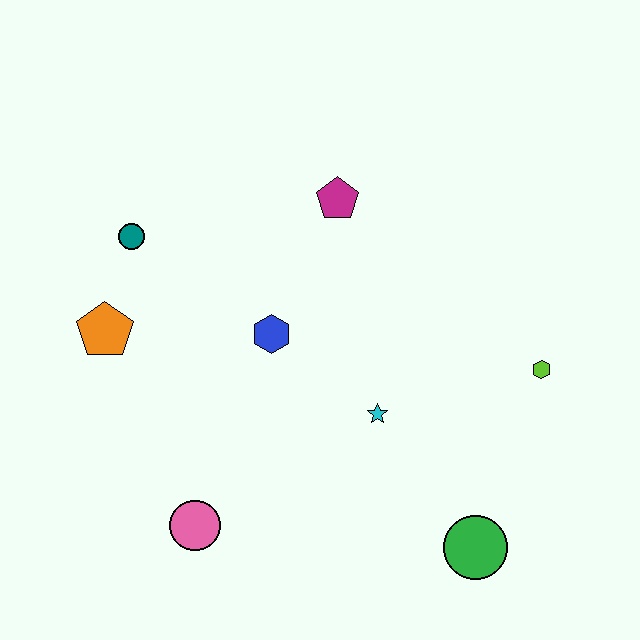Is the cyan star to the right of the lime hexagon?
No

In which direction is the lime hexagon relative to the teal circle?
The lime hexagon is to the right of the teal circle.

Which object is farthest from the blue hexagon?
The green circle is farthest from the blue hexagon.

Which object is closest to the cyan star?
The blue hexagon is closest to the cyan star.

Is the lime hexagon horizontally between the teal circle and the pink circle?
No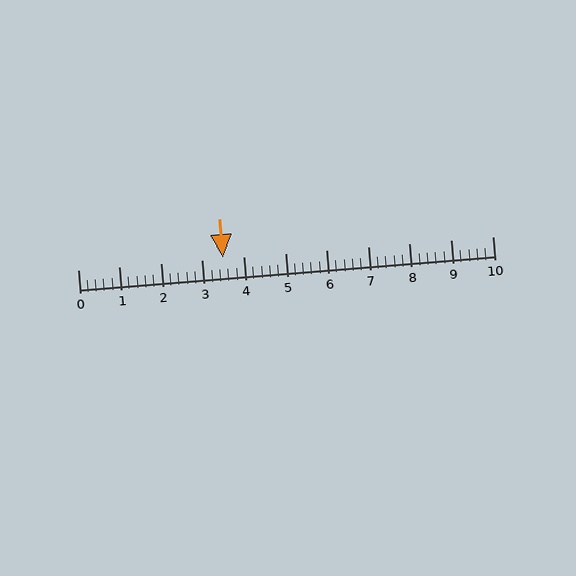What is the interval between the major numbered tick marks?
The major tick marks are spaced 1 units apart.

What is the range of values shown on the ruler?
The ruler shows values from 0 to 10.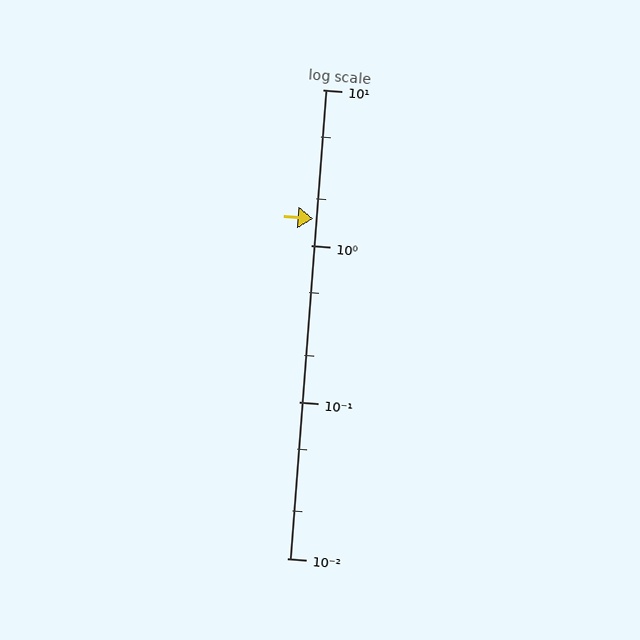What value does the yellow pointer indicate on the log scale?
The pointer indicates approximately 1.5.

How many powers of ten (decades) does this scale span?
The scale spans 3 decades, from 0.01 to 10.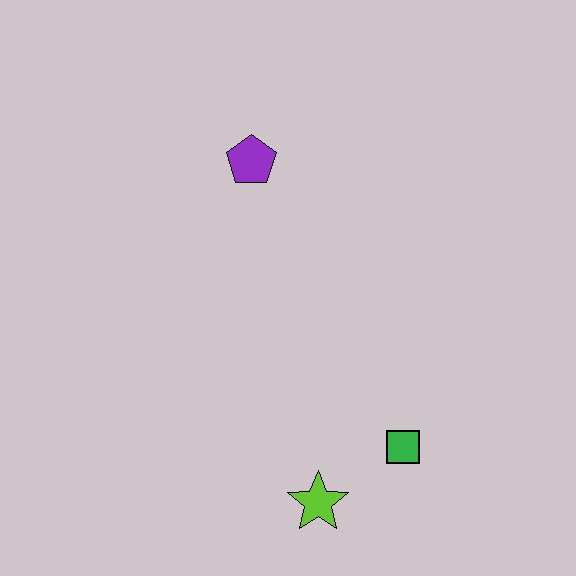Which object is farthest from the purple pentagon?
The lime star is farthest from the purple pentagon.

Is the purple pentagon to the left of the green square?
Yes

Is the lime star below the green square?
Yes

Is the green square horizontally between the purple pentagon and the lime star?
No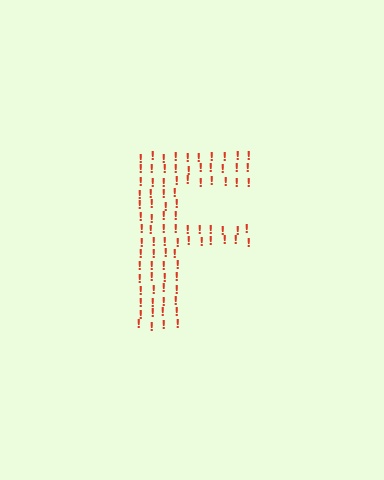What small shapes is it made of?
It is made of small exclamation marks.